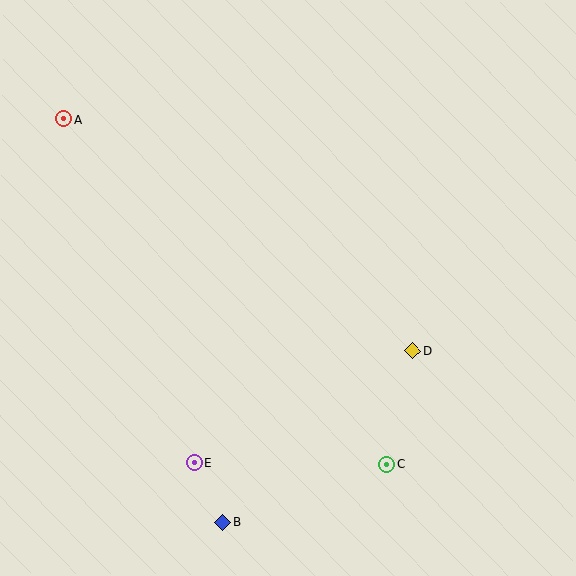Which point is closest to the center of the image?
Point D at (413, 351) is closest to the center.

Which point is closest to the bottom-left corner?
Point E is closest to the bottom-left corner.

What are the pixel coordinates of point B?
Point B is at (223, 522).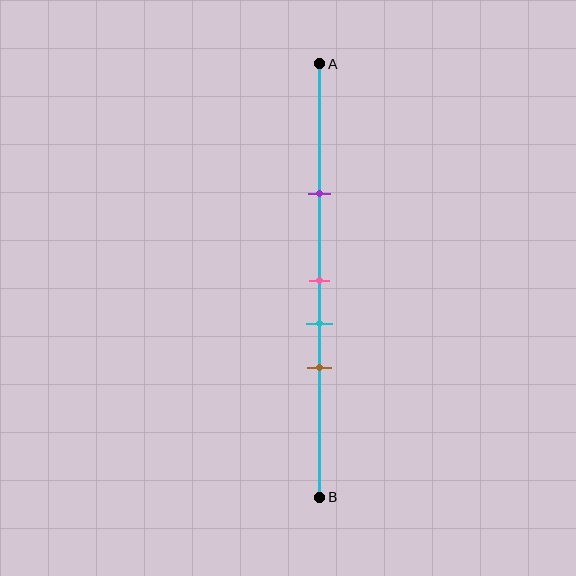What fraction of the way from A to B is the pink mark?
The pink mark is approximately 50% (0.5) of the way from A to B.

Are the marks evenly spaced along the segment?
No, the marks are not evenly spaced.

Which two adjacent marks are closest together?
The pink and cyan marks are the closest adjacent pair.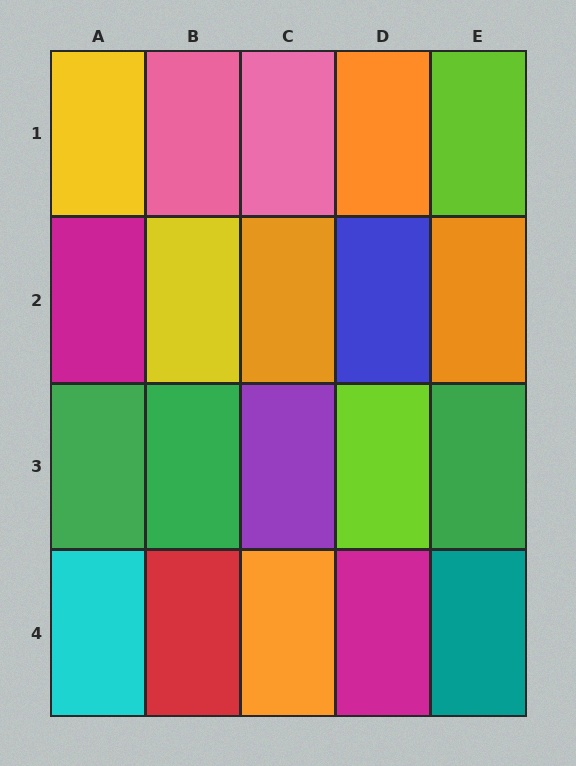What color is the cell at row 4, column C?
Orange.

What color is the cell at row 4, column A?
Cyan.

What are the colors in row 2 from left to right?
Magenta, yellow, orange, blue, orange.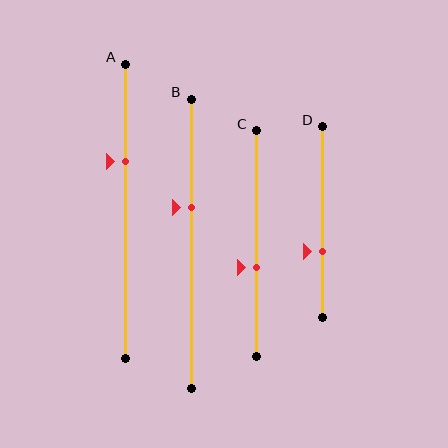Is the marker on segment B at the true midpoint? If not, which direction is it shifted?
No, the marker on segment B is shifted upward by about 13% of the segment length.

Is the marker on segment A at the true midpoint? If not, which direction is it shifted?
No, the marker on segment A is shifted upward by about 17% of the segment length.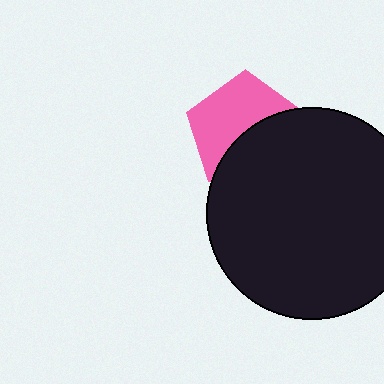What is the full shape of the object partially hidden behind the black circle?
The partially hidden object is a pink pentagon.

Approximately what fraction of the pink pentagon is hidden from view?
Roughly 45% of the pink pentagon is hidden behind the black circle.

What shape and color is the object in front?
The object in front is a black circle.